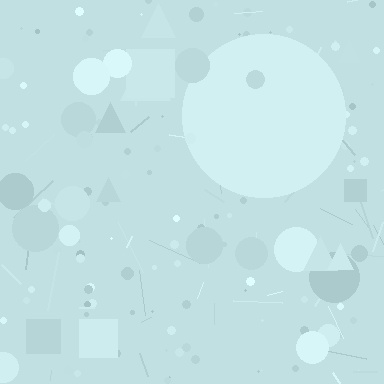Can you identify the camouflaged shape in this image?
The camouflaged shape is a circle.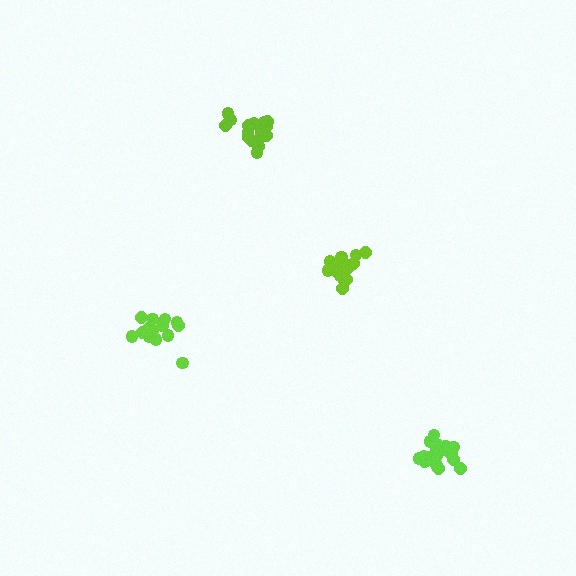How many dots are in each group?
Group 1: 16 dots, Group 2: 15 dots, Group 3: 19 dots, Group 4: 16 dots (66 total).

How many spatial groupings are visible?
There are 4 spatial groupings.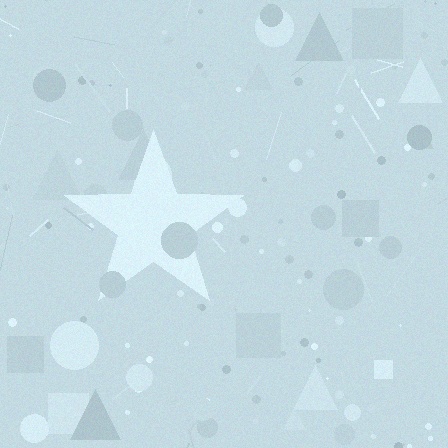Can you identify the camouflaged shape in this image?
The camouflaged shape is a star.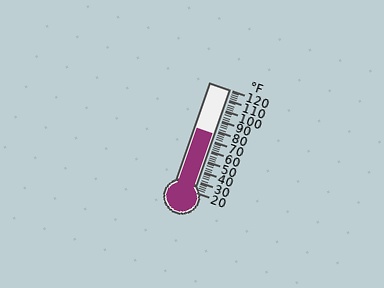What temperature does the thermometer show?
The thermometer shows approximately 76°F.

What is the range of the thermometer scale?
The thermometer scale ranges from 20°F to 120°F.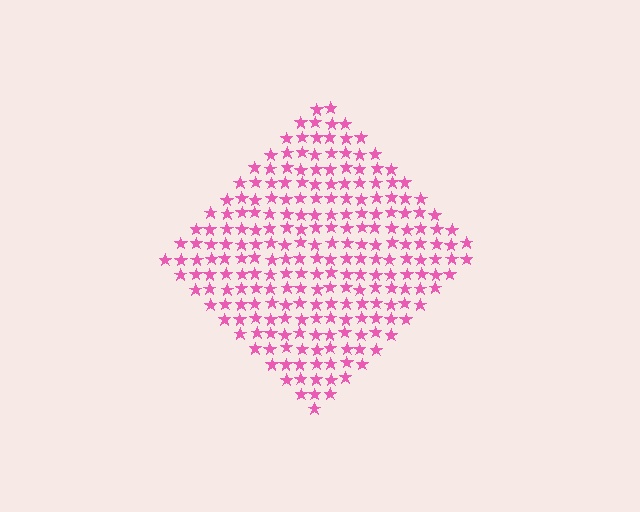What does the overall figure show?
The overall figure shows a diamond.